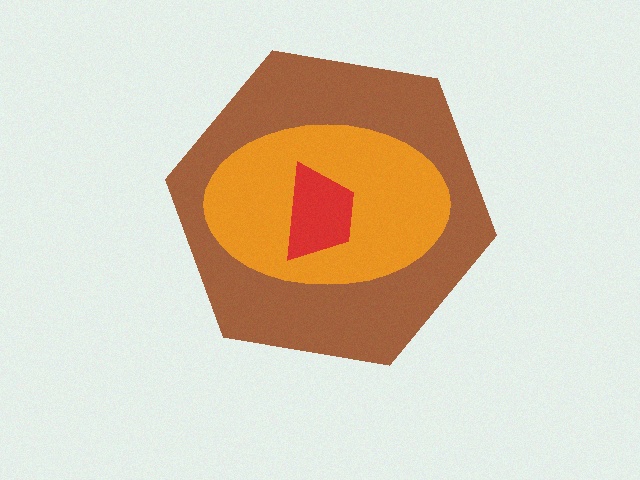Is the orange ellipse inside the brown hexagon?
Yes.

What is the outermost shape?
The brown hexagon.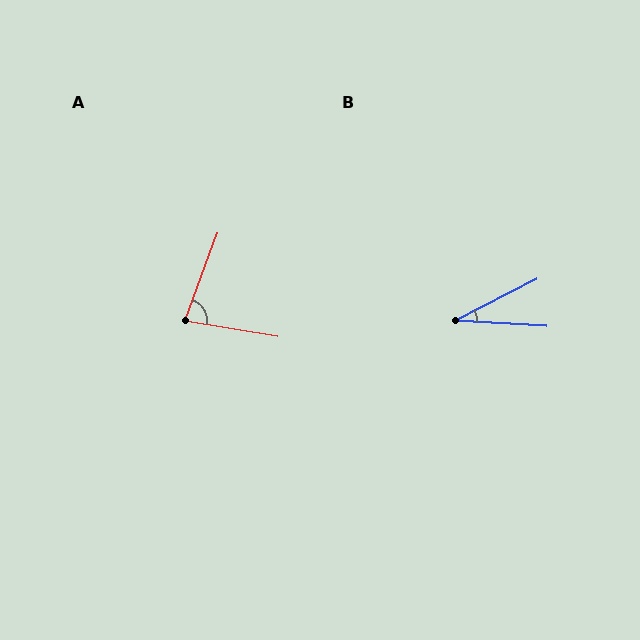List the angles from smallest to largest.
B (31°), A (79°).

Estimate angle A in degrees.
Approximately 79 degrees.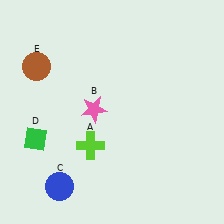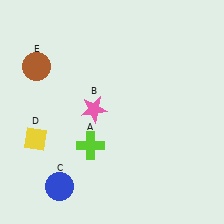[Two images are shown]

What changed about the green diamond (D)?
In Image 1, D is green. In Image 2, it changed to yellow.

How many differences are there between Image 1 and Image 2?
There is 1 difference between the two images.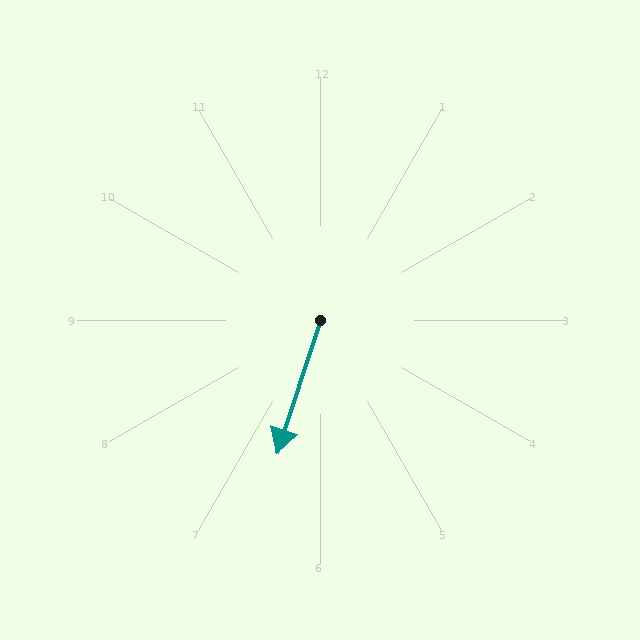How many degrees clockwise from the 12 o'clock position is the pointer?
Approximately 198 degrees.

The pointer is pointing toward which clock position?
Roughly 7 o'clock.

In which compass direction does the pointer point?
South.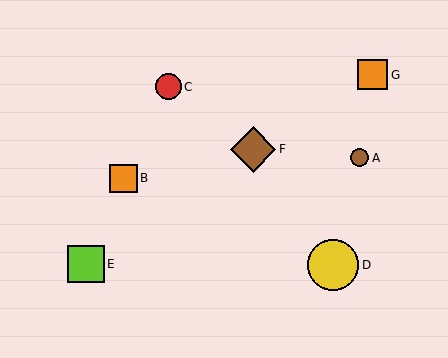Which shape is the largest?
The yellow circle (labeled D) is the largest.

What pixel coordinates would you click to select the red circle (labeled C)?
Click at (168, 87) to select the red circle C.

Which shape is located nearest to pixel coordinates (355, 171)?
The brown circle (labeled A) at (359, 158) is nearest to that location.